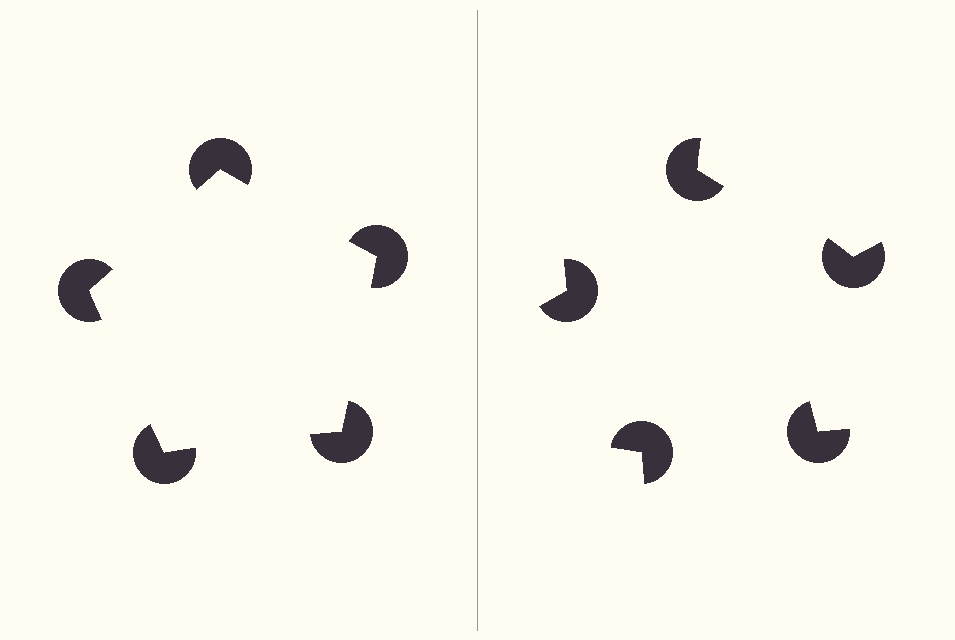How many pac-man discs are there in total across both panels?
10 — 5 on each side.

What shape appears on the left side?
An illusory pentagon.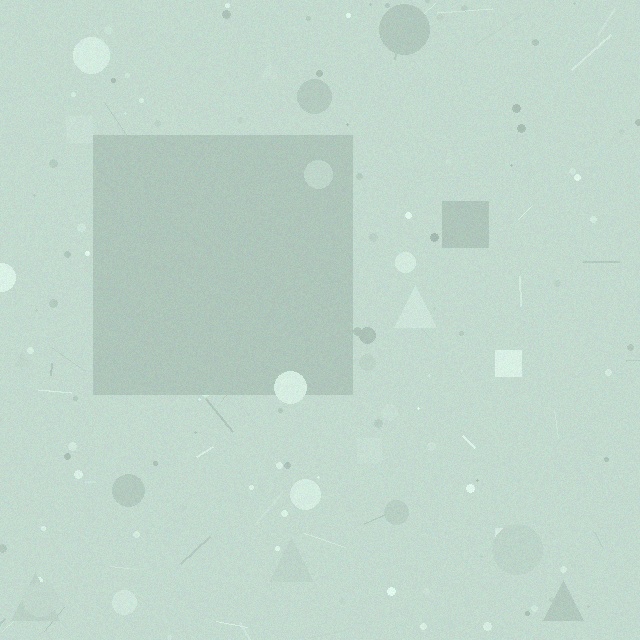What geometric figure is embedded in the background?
A square is embedded in the background.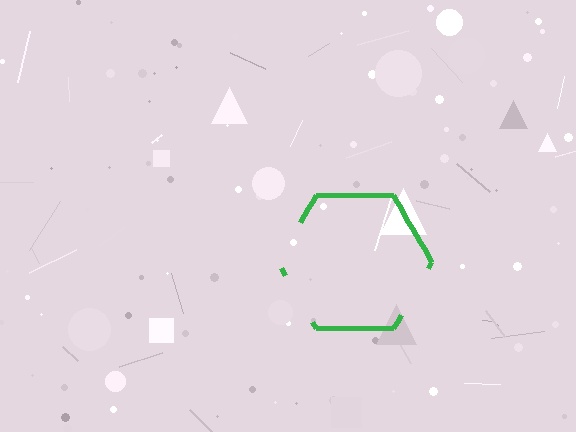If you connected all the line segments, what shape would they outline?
They would outline a hexagon.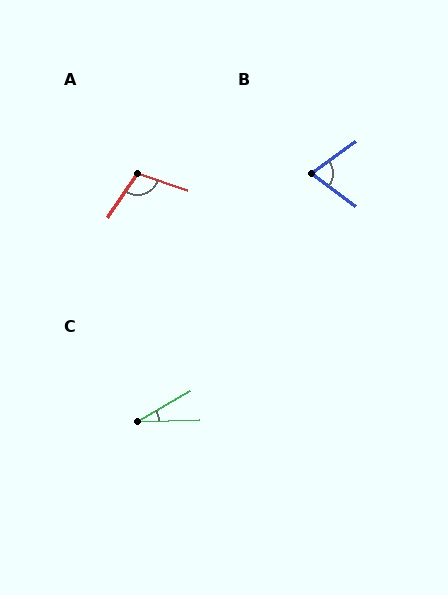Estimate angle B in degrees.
Approximately 72 degrees.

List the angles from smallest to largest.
C (28°), B (72°), A (106°).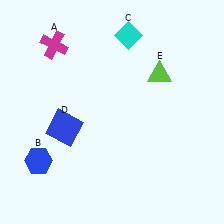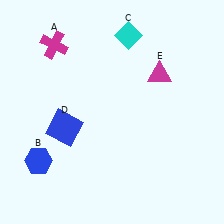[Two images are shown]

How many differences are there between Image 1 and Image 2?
There is 1 difference between the two images.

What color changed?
The triangle (E) changed from lime in Image 1 to magenta in Image 2.